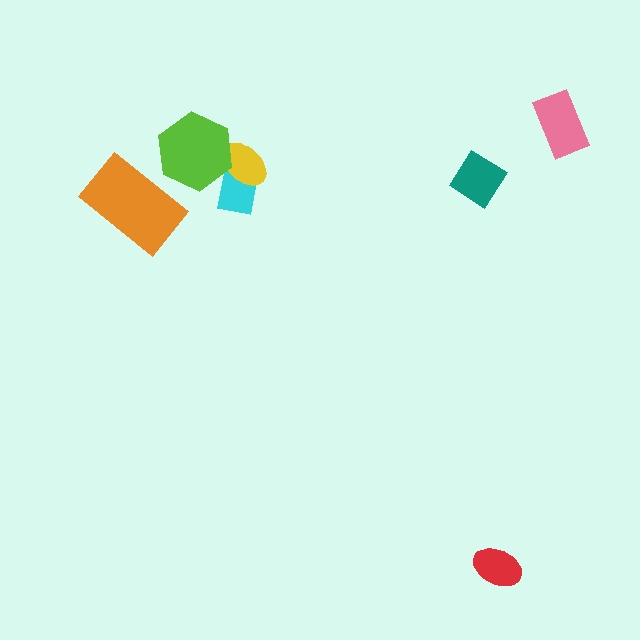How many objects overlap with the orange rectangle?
0 objects overlap with the orange rectangle.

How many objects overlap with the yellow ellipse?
2 objects overlap with the yellow ellipse.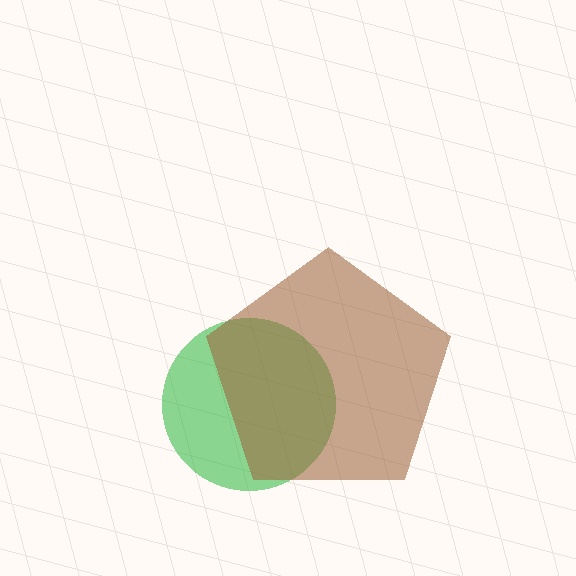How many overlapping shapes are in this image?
There are 2 overlapping shapes in the image.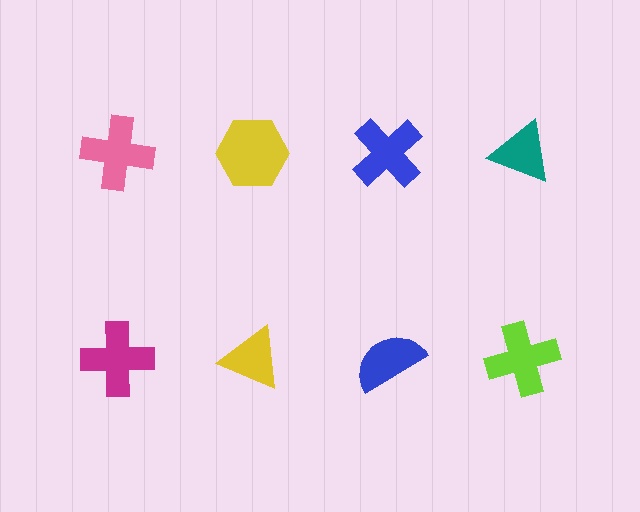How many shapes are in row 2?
4 shapes.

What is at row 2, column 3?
A blue semicircle.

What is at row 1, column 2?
A yellow hexagon.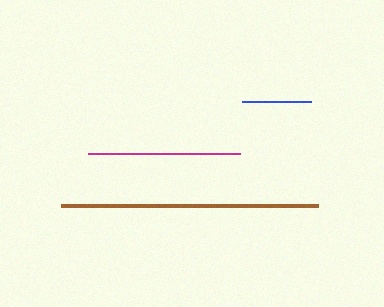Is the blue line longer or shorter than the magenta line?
The magenta line is longer than the blue line.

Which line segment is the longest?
The brown line is the longest at approximately 257 pixels.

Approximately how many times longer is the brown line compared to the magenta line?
The brown line is approximately 1.7 times the length of the magenta line.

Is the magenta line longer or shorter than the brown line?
The brown line is longer than the magenta line.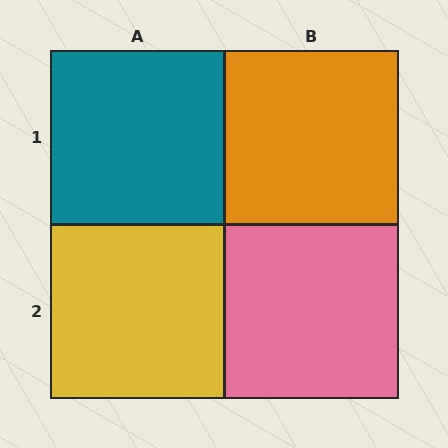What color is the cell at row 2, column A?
Yellow.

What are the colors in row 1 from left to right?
Teal, orange.